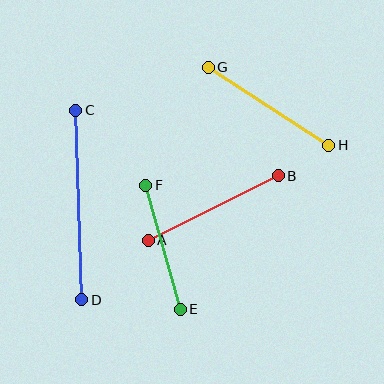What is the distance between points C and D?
The distance is approximately 189 pixels.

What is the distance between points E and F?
The distance is approximately 129 pixels.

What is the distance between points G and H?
The distance is approximately 143 pixels.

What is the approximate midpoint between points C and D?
The midpoint is at approximately (79, 205) pixels.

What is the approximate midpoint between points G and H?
The midpoint is at approximately (268, 106) pixels.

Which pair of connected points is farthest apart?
Points C and D are farthest apart.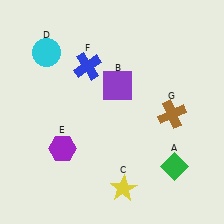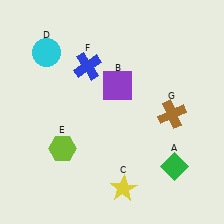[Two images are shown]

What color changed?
The hexagon (E) changed from purple in Image 1 to lime in Image 2.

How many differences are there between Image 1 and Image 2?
There is 1 difference between the two images.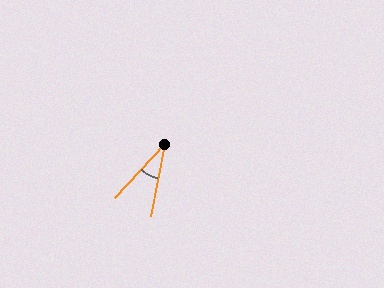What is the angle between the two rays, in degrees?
Approximately 32 degrees.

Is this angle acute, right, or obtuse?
It is acute.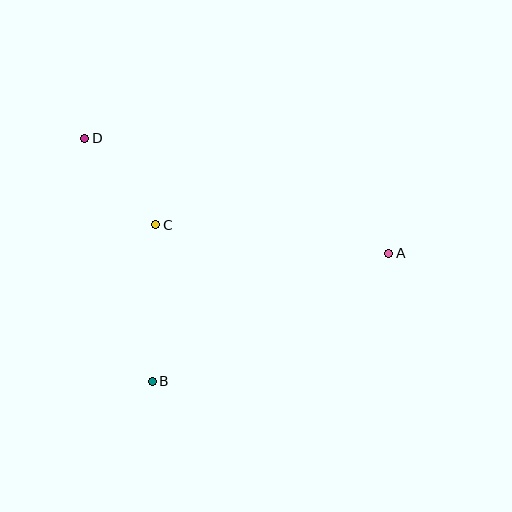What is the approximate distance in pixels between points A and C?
The distance between A and C is approximately 235 pixels.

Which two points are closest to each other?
Points C and D are closest to each other.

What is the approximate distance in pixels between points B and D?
The distance between B and D is approximately 252 pixels.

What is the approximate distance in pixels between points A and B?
The distance between A and B is approximately 269 pixels.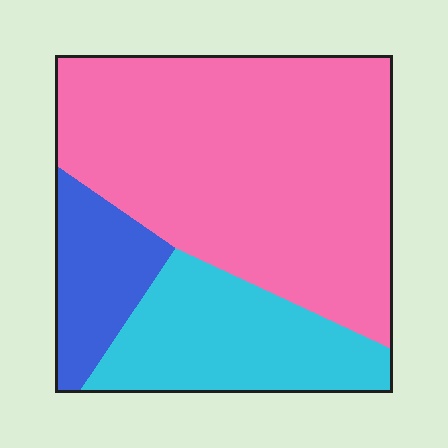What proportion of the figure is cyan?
Cyan covers 24% of the figure.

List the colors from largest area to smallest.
From largest to smallest: pink, cyan, blue.